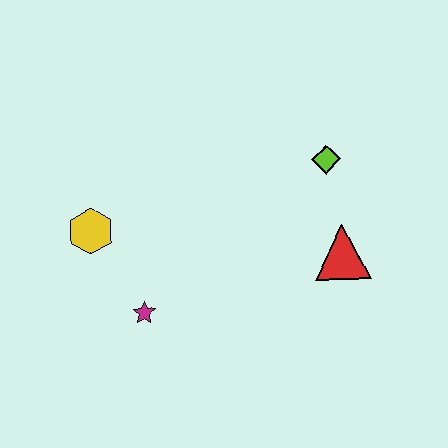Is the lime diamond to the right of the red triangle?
No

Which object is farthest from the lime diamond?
The yellow hexagon is farthest from the lime diamond.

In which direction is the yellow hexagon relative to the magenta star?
The yellow hexagon is above the magenta star.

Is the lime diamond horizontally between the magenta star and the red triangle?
Yes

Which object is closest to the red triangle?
The lime diamond is closest to the red triangle.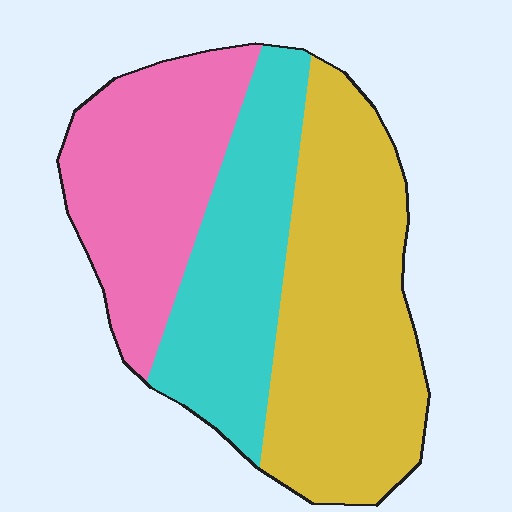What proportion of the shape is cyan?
Cyan covers about 30% of the shape.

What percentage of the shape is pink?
Pink takes up about one third (1/3) of the shape.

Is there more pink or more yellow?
Yellow.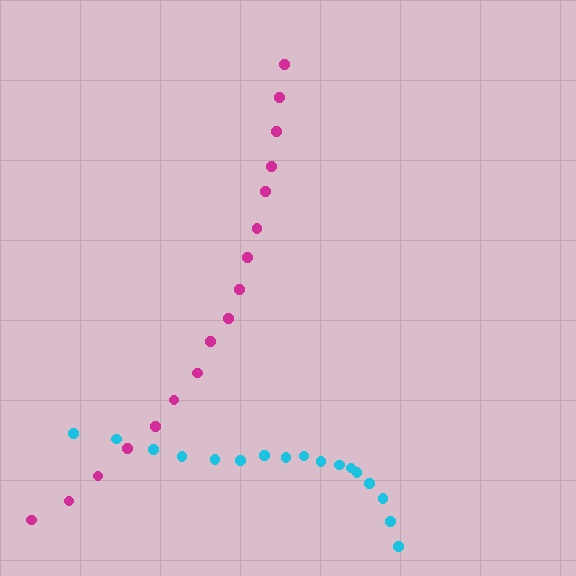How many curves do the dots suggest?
There are 2 distinct paths.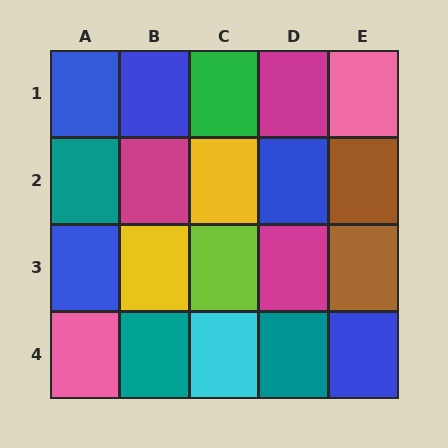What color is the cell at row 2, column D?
Blue.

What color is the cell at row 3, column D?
Magenta.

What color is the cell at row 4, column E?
Blue.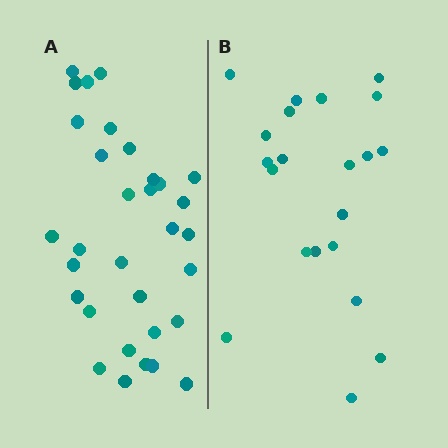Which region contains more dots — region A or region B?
Region A (the left region) has more dots.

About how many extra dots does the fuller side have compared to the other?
Region A has roughly 12 or so more dots than region B.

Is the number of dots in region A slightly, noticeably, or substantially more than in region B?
Region A has substantially more. The ratio is roughly 1.5 to 1.